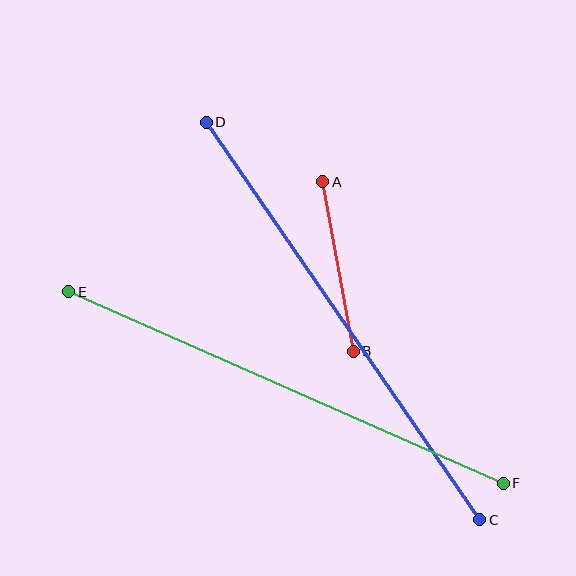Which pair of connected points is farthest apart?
Points C and D are farthest apart.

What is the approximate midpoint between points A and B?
The midpoint is at approximately (338, 267) pixels.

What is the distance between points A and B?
The distance is approximately 172 pixels.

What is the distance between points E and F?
The distance is approximately 475 pixels.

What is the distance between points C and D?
The distance is approximately 483 pixels.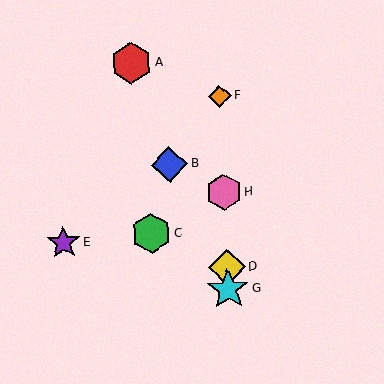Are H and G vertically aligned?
Yes, both are at x≈224.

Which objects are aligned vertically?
Objects D, F, G, H are aligned vertically.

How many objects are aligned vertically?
4 objects (D, F, G, H) are aligned vertically.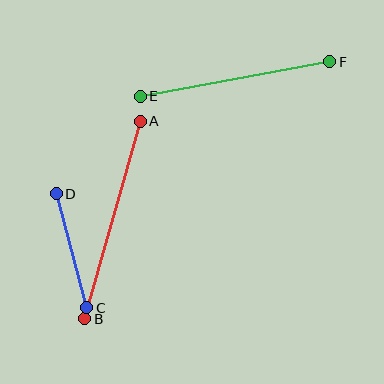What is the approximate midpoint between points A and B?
The midpoint is at approximately (112, 220) pixels.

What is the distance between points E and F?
The distance is approximately 192 pixels.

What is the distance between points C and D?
The distance is approximately 118 pixels.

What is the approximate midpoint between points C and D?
The midpoint is at approximately (72, 251) pixels.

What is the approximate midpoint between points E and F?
The midpoint is at approximately (235, 79) pixels.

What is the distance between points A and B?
The distance is approximately 205 pixels.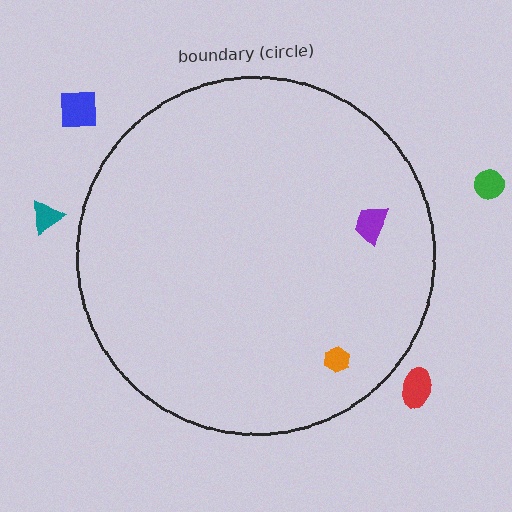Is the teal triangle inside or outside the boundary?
Outside.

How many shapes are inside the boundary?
2 inside, 4 outside.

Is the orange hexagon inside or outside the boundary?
Inside.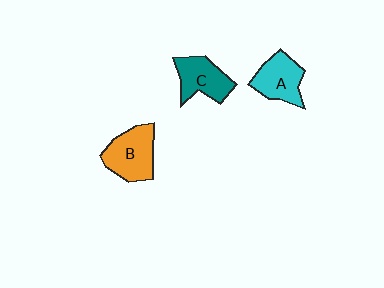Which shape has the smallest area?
Shape A (cyan).